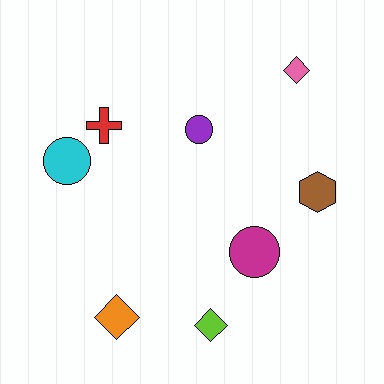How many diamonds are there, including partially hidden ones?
There are 3 diamonds.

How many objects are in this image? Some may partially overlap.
There are 8 objects.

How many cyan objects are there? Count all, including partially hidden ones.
There is 1 cyan object.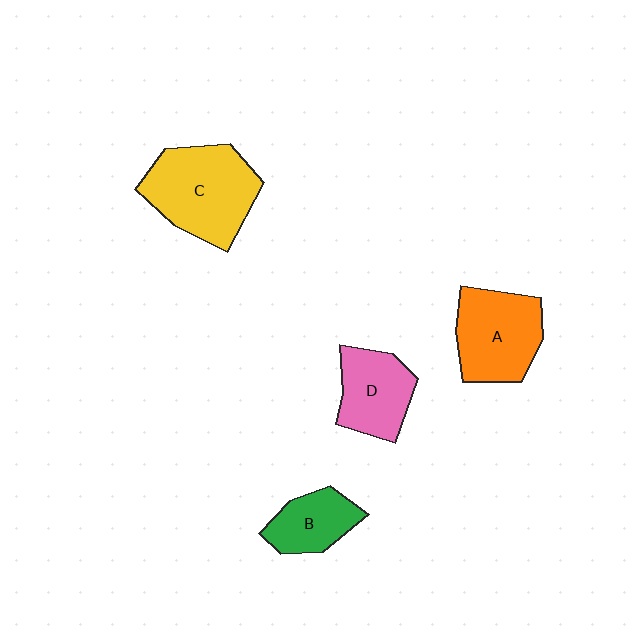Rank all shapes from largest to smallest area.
From largest to smallest: C (yellow), A (orange), D (pink), B (green).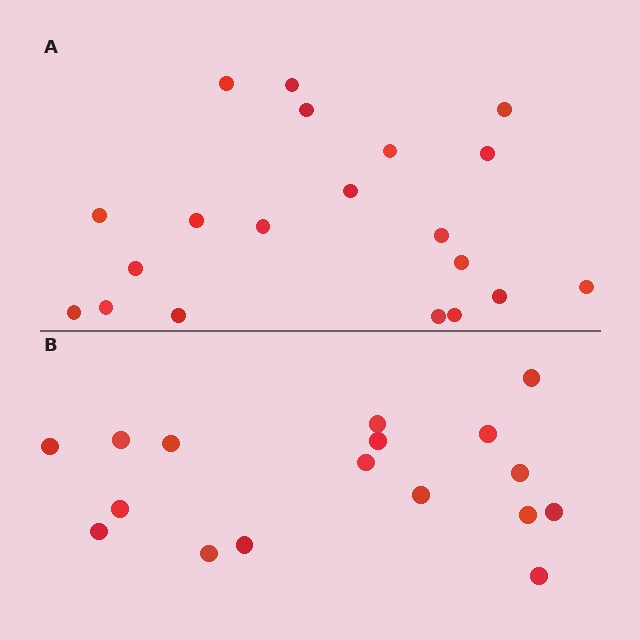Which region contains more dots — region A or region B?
Region A (the top region) has more dots.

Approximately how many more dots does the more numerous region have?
Region A has just a few more — roughly 2 or 3 more dots than region B.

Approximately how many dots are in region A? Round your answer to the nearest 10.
About 20 dots.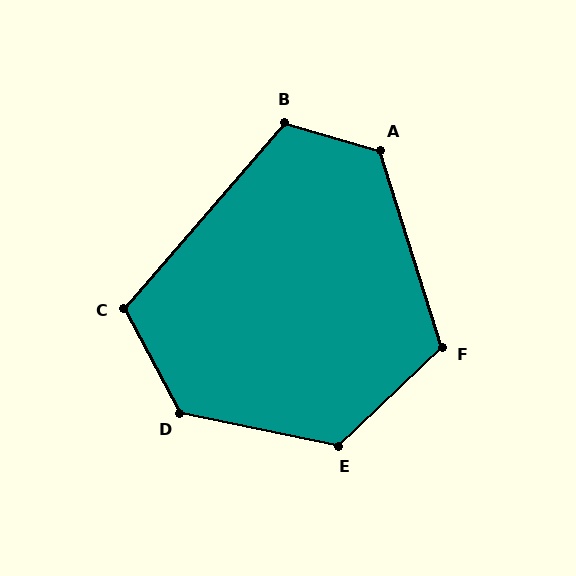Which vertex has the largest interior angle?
D, at approximately 130 degrees.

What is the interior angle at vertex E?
Approximately 125 degrees (obtuse).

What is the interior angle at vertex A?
Approximately 124 degrees (obtuse).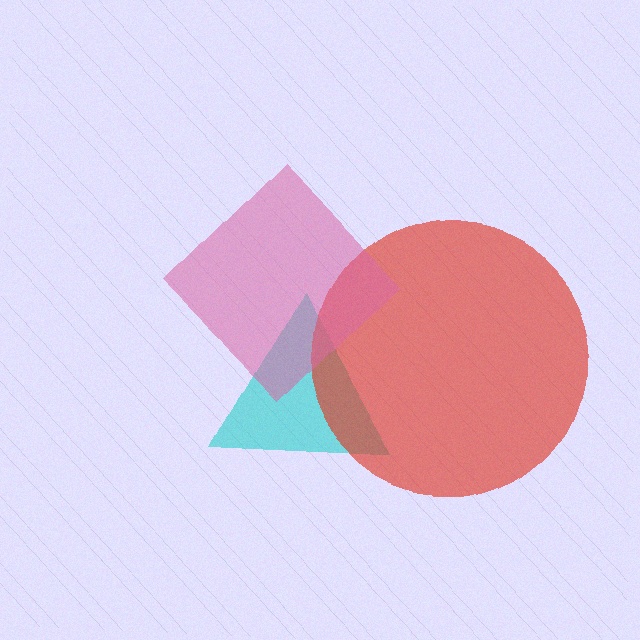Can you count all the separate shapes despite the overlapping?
Yes, there are 3 separate shapes.